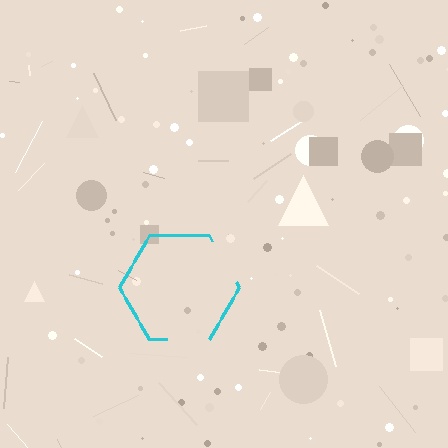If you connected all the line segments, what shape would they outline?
They would outline a hexagon.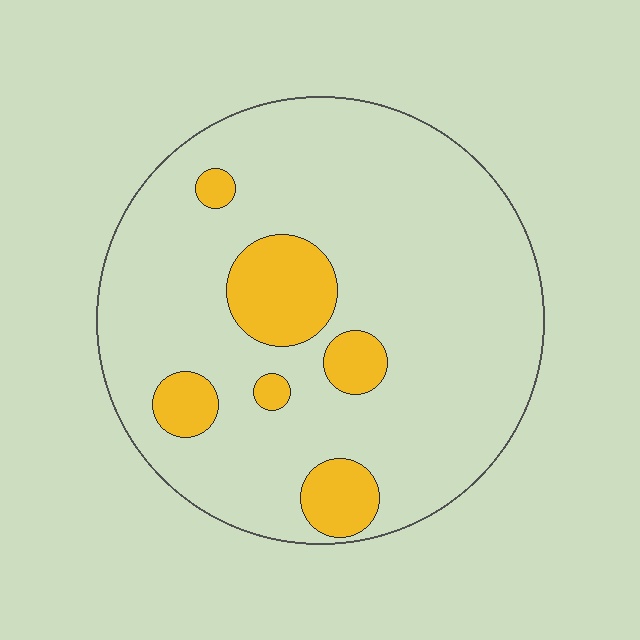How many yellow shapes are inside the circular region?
6.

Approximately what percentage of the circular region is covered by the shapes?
Approximately 15%.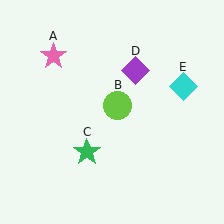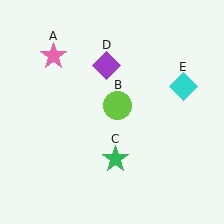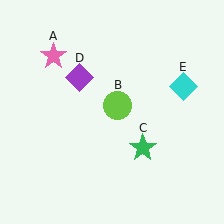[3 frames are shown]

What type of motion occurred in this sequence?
The green star (object C), purple diamond (object D) rotated counterclockwise around the center of the scene.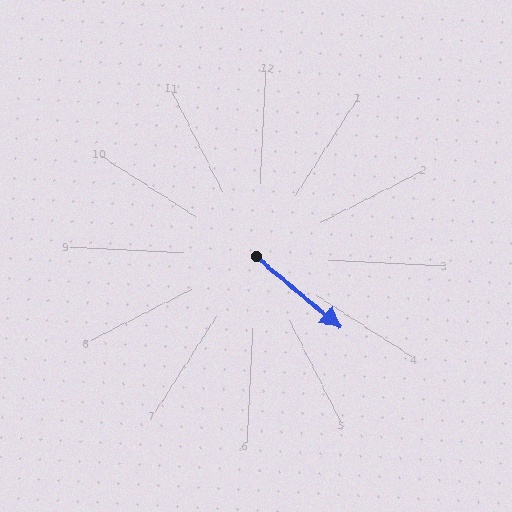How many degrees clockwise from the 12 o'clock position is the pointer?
Approximately 127 degrees.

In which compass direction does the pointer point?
Southeast.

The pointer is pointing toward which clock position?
Roughly 4 o'clock.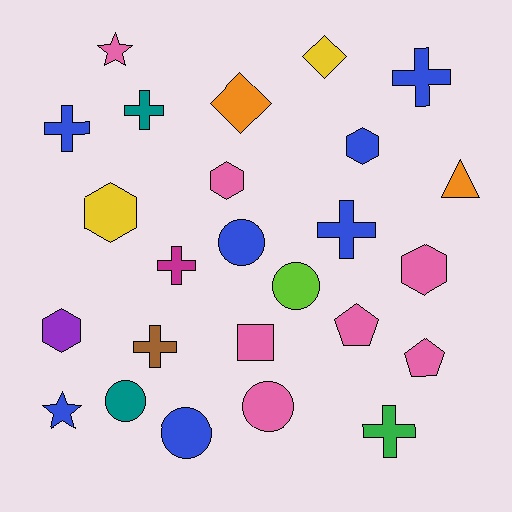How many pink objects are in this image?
There are 7 pink objects.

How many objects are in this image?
There are 25 objects.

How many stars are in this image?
There are 2 stars.